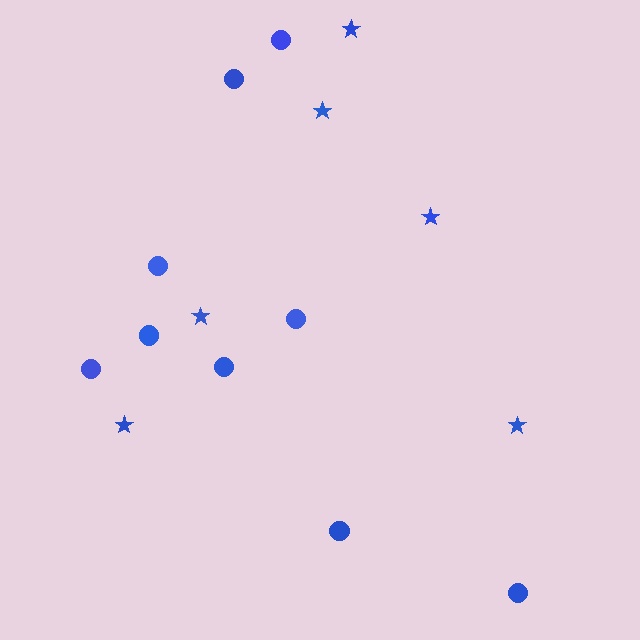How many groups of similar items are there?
There are 2 groups: one group of stars (6) and one group of circles (9).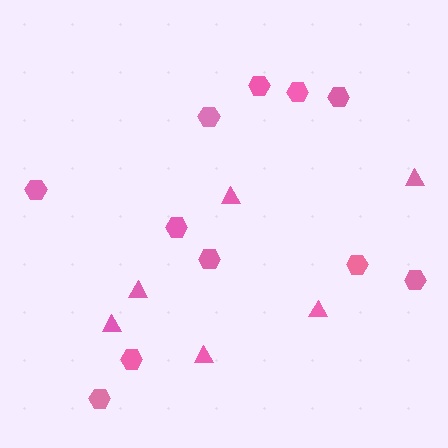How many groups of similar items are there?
There are 2 groups: one group of triangles (6) and one group of hexagons (11).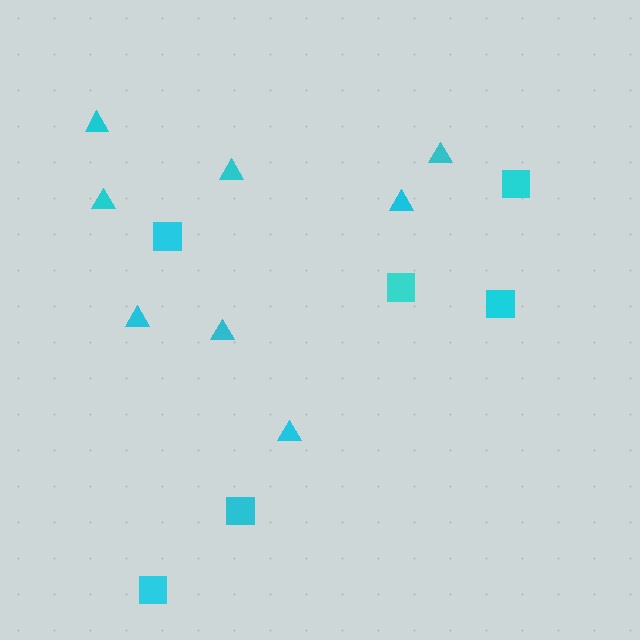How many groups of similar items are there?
There are 2 groups: one group of triangles (8) and one group of squares (6).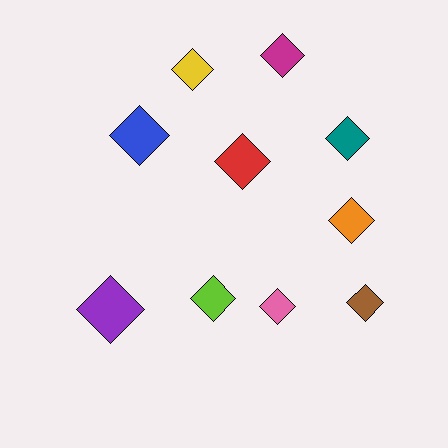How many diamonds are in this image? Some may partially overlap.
There are 10 diamonds.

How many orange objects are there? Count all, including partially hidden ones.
There is 1 orange object.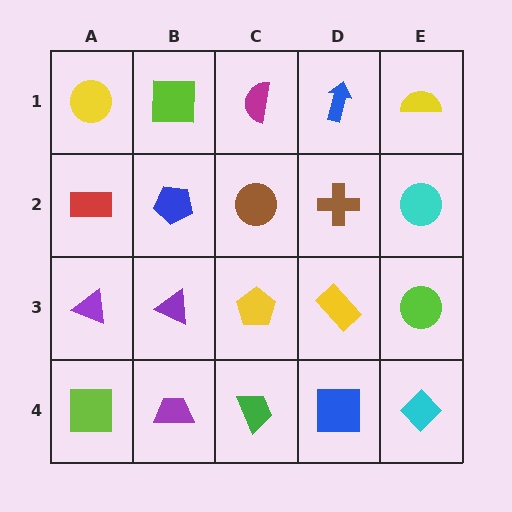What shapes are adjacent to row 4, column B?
A purple triangle (row 3, column B), a lime square (row 4, column A), a green trapezoid (row 4, column C).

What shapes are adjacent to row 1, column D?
A brown cross (row 2, column D), a magenta semicircle (row 1, column C), a yellow semicircle (row 1, column E).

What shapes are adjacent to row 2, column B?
A lime square (row 1, column B), a purple triangle (row 3, column B), a red rectangle (row 2, column A), a brown circle (row 2, column C).